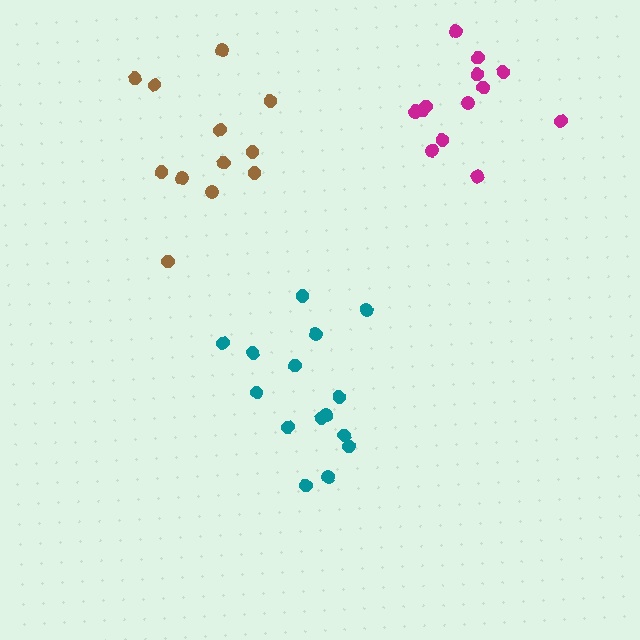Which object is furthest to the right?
The magenta cluster is rightmost.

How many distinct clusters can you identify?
There are 3 distinct clusters.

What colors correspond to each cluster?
The clusters are colored: brown, teal, magenta.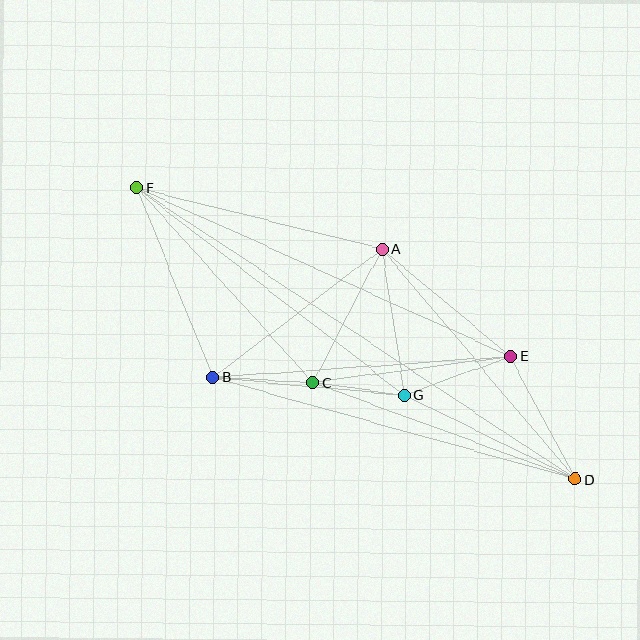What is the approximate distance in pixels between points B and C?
The distance between B and C is approximately 100 pixels.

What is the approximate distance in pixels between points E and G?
The distance between E and G is approximately 113 pixels.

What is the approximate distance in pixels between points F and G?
The distance between F and G is approximately 338 pixels.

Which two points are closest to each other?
Points C and G are closest to each other.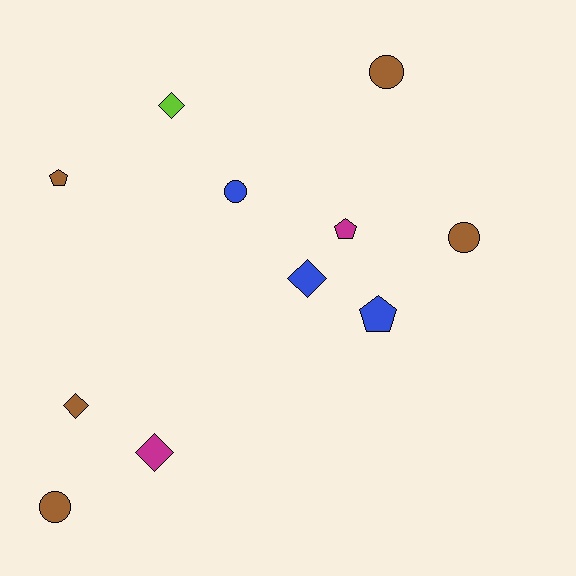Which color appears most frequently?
Brown, with 5 objects.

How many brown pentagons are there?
There is 1 brown pentagon.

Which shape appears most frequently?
Circle, with 4 objects.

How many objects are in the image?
There are 11 objects.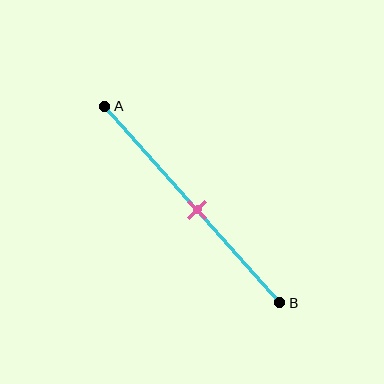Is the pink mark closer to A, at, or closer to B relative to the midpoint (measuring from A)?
The pink mark is approximately at the midpoint of segment AB.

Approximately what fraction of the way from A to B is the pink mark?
The pink mark is approximately 55% of the way from A to B.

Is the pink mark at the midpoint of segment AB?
Yes, the mark is approximately at the midpoint.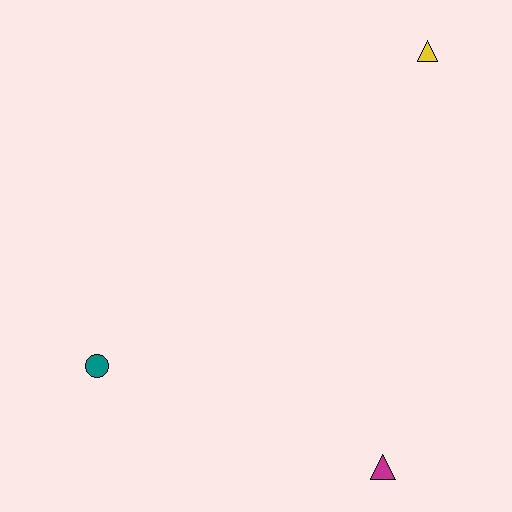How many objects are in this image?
There are 3 objects.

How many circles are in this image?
There is 1 circle.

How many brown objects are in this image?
There are no brown objects.